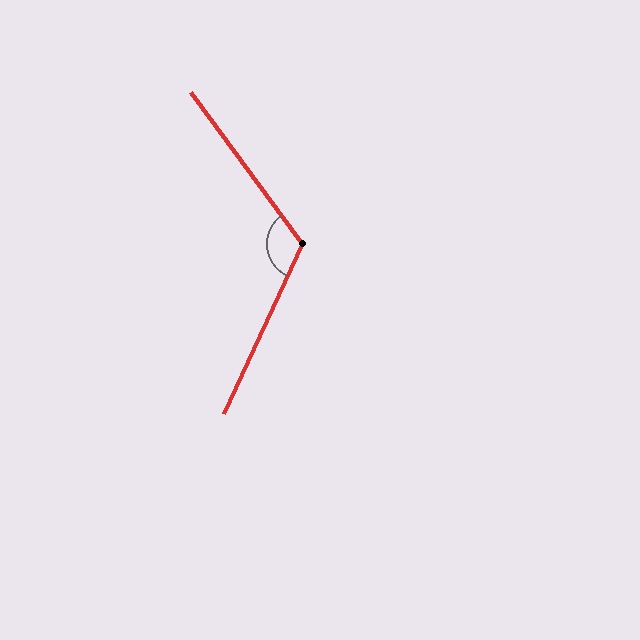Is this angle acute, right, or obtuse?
It is obtuse.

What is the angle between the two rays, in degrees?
Approximately 119 degrees.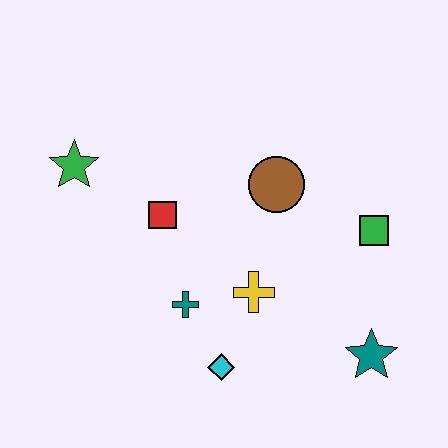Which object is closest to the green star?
The red square is closest to the green star.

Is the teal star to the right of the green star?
Yes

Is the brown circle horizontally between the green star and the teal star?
Yes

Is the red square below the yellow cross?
No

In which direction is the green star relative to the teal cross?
The green star is above the teal cross.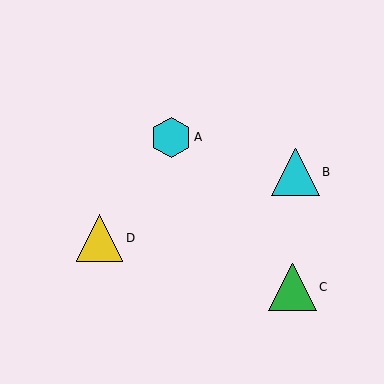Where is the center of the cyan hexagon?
The center of the cyan hexagon is at (171, 137).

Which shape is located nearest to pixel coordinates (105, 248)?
The yellow triangle (labeled D) at (99, 238) is nearest to that location.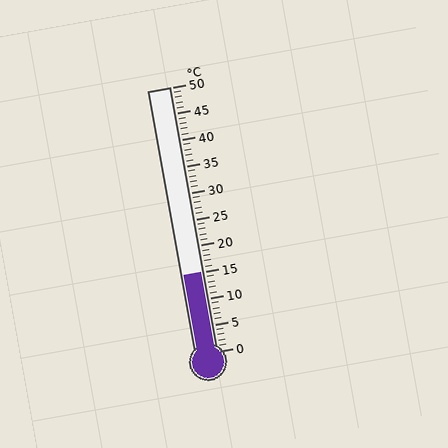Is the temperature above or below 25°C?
The temperature is below 25°C.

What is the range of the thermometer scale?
The thermometer scale ranges from 0°C to 50°C.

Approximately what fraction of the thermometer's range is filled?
The thermometer is filled to approximately 30% of its range.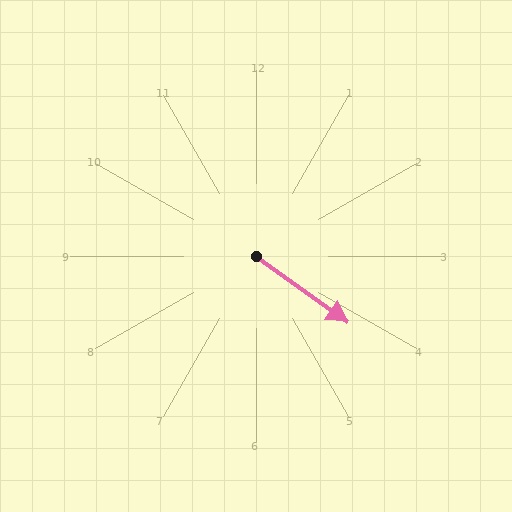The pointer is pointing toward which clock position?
Roughly 4 o'clock.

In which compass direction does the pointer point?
Southeast.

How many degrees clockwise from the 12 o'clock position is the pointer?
Approximately 126 degrees.